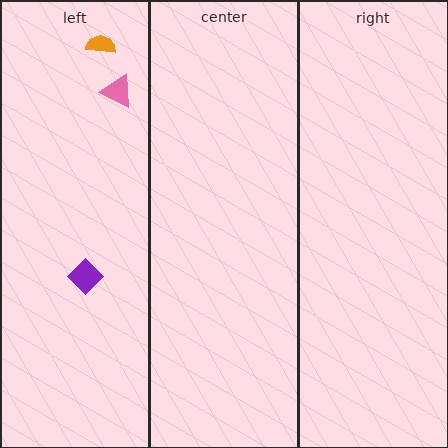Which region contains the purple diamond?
The left region.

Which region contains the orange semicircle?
The left region.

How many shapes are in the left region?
3.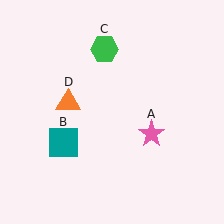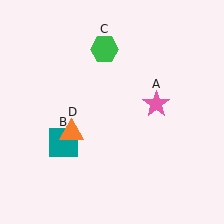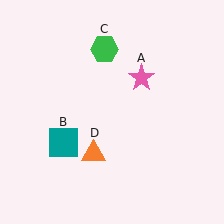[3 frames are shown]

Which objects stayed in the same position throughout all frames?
Teal square (object B) and green hexagon (object C) remained stationary.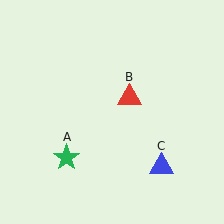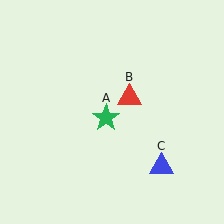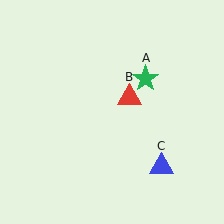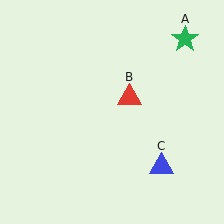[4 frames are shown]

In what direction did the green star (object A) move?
The green star (object A) moved up and to the right.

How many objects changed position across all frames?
1 object changed position: green star (object A).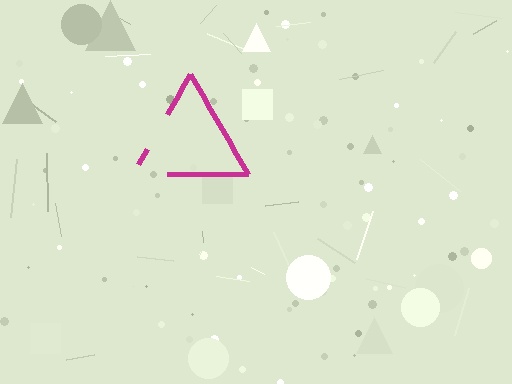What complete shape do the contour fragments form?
The contour fragments form a triangle.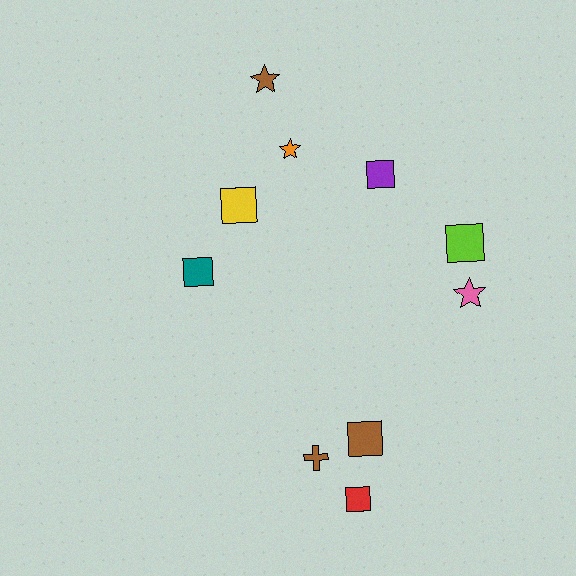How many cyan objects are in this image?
There are no cyan objects.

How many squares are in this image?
There are 6 squares.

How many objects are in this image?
There are 10 objects.